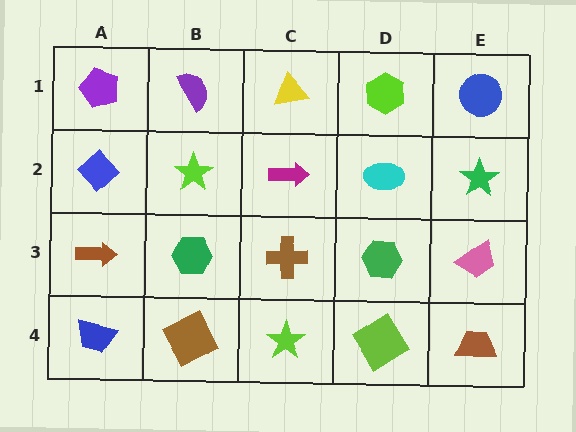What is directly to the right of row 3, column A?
A green hexagon.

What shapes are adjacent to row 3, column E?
A green star (row 2, column E), a brown trapezoid (row 4, column E), a green hexagon (row 3, column D).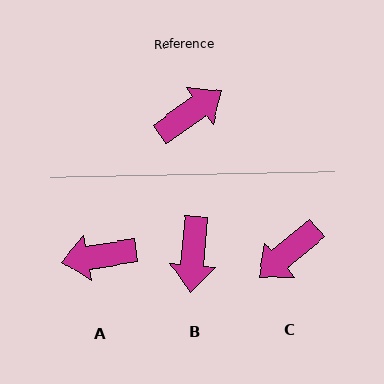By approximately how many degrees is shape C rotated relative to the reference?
Approximately 175 degrees clockwise.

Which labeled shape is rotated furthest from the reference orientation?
C, about 175 degrees away.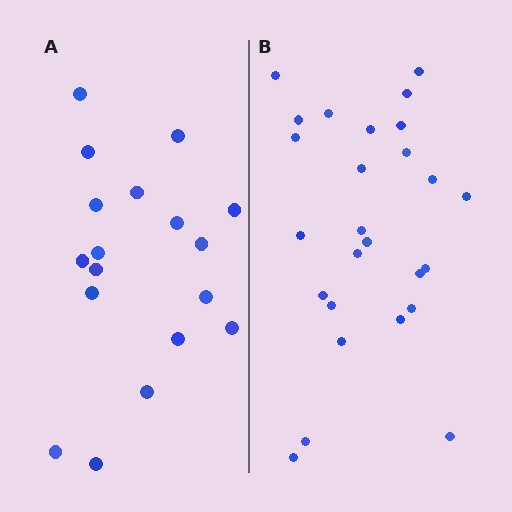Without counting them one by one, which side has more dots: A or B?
Region B (the right region) has more dots.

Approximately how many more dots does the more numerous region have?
Region B has roughly 8 or so more dots than region A.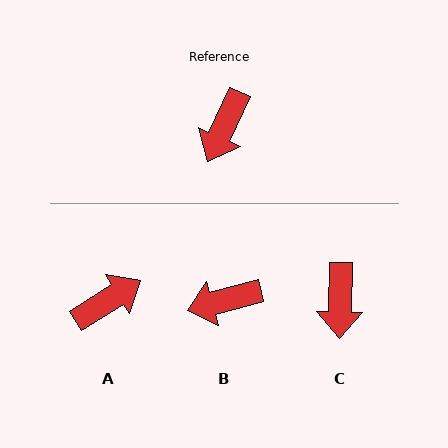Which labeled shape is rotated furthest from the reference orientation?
A, about 147 degrees away.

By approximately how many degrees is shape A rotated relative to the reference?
Approximately 147 degrees counter-clockwise.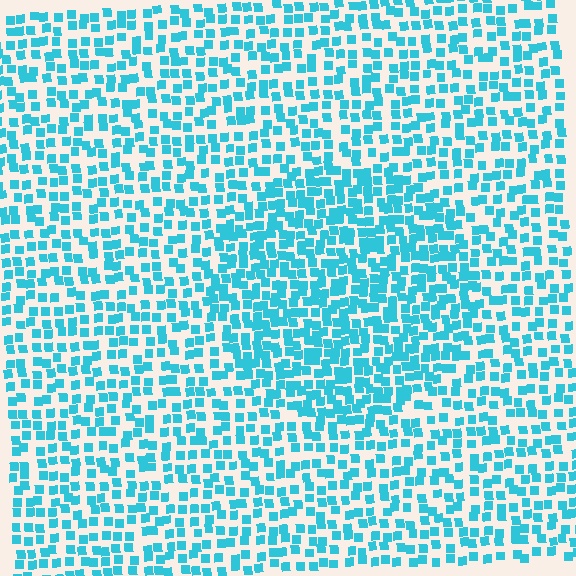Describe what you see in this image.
The image contains small cyan elements arranged at two different densities. A circle-shaped region is visible where the elements are more densely packed than the surrounding area.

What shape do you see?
I see a circle.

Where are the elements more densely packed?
The elements are more densely packed inside the circle boundary.